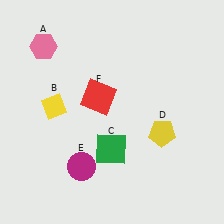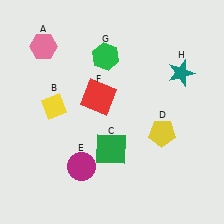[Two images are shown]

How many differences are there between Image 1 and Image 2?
There are 2 differences between the two images.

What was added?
A green hexagon (G), a teal star (H) were added in Image 2.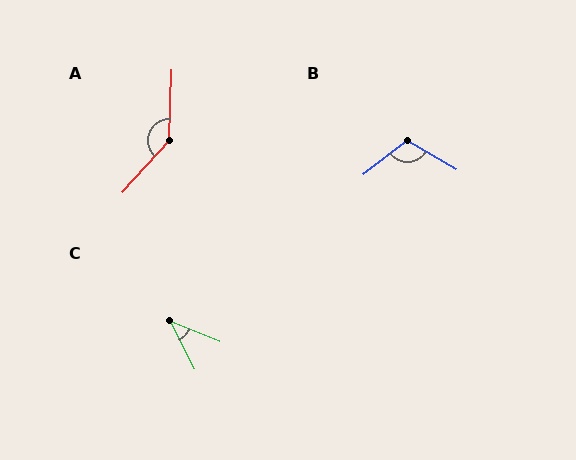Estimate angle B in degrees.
Approximately 111 degrees.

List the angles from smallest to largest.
C (41°), B (111°), A (140°).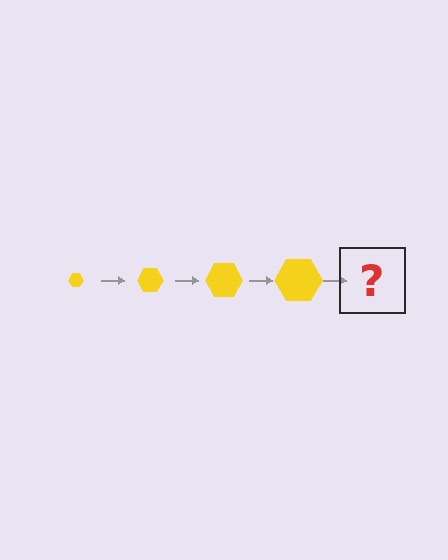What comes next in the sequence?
The next element should be a yellow hexagon, larger than the previous one.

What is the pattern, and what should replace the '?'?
The pattern is that the hexagon gets progressively larger each step. The '?' should be a yellow hexagon, larger than the previous one.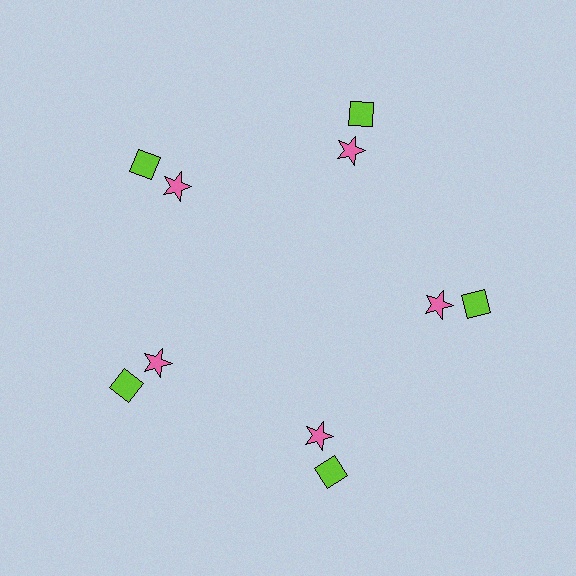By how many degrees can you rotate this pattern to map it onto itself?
The pattern maps onto itself every 72 degrees of rotation.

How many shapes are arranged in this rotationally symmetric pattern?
There are 10 shapes, arranged in 5 groups of 2.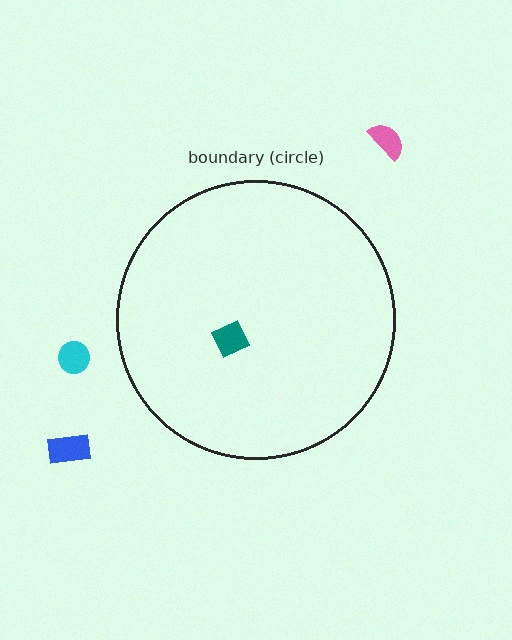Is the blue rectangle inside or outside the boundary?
Outside.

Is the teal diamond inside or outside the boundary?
Inside.